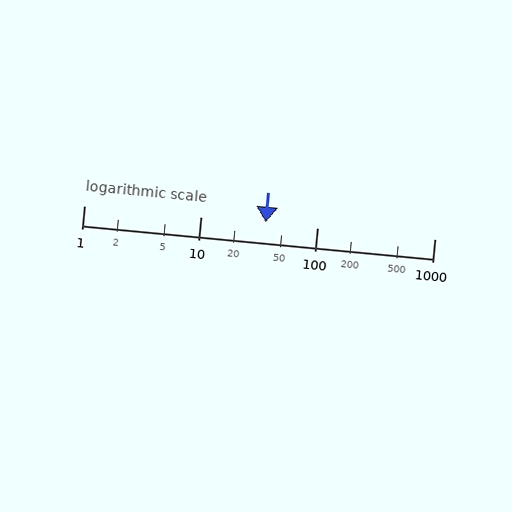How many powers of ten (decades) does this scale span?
The scale spans 3 decades, from 1 to 1000.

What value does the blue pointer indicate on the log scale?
The pointer indicates approximately 36.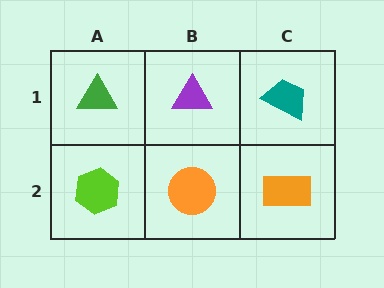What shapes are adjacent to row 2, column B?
A purple triangle (row 1, column B), a lime hexagon (row 2, column A), an orange rectangle (row 2, column C).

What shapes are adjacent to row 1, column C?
An orange rectangle (row 2, column C), a purple triangle (row 1, column B).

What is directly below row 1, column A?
A lime hexagon.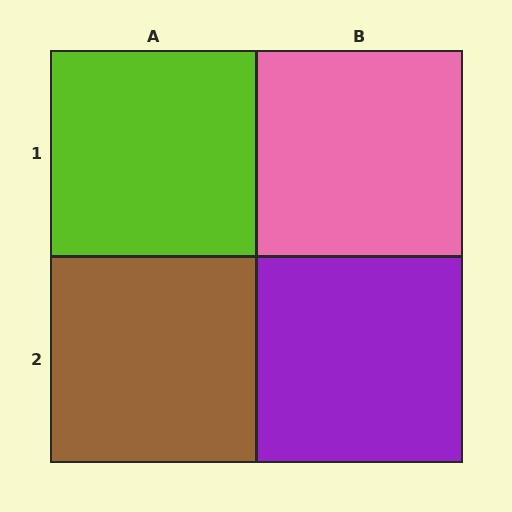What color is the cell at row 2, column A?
Brown.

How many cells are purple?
1 cell is purple.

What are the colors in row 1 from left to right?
Lime, pink.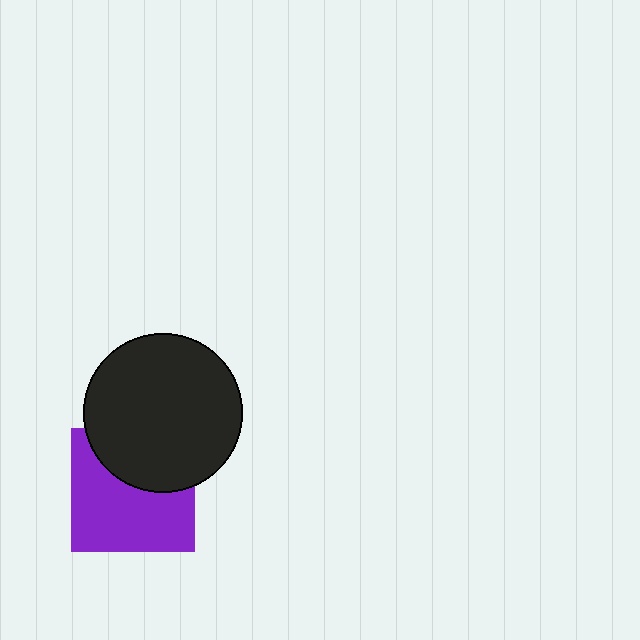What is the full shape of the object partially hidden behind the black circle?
The partially hidden object is a purple square.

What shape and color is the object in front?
The object in front is a black circle.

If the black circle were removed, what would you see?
You would see the complete purple square.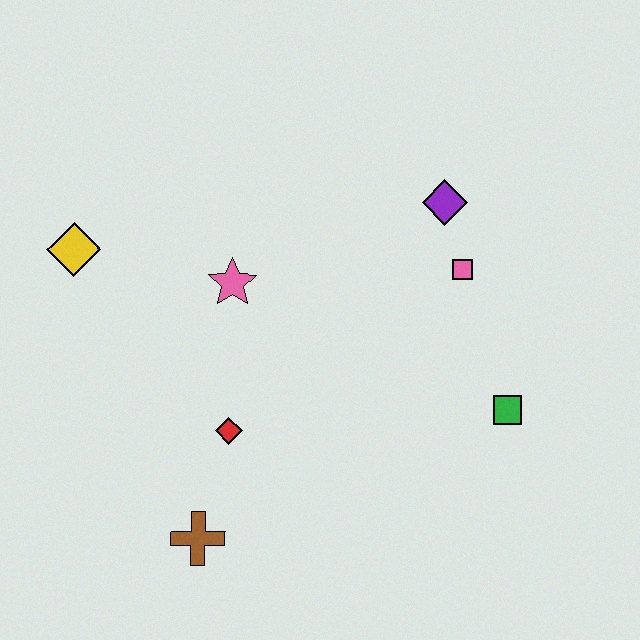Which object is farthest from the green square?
The yellow diamond is farthest from the green square.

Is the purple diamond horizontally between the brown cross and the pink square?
Yes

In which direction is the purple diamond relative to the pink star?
The purple diamond is to the right of the pink star.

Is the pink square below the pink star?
No